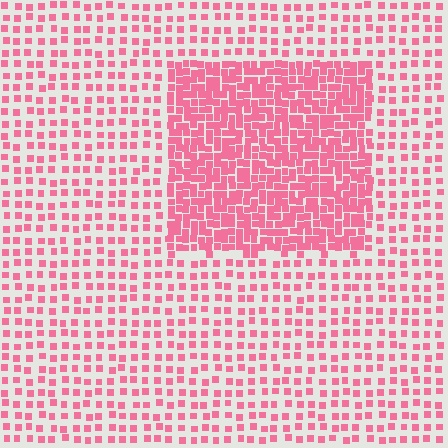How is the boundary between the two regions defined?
The boundary is defined by a change in element density (approximately 2.4x ratio). All elements are the same color, size, and shape.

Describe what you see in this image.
The image contains small pink elements arranged at two different densities. A rectangle-shaped region is visible where the elements are more densely packed than the surrounding area.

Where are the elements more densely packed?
The elements are more densely packed inside the rectangle boundary.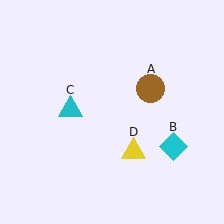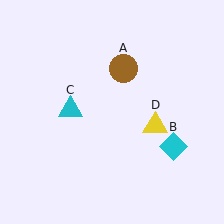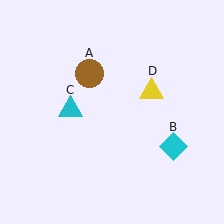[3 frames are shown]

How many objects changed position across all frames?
2 objects changed position: brown circle (object A), yellow triangle (object D).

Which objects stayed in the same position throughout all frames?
Cyan diamond (object B) and cyan triangle (object C) remained stationary.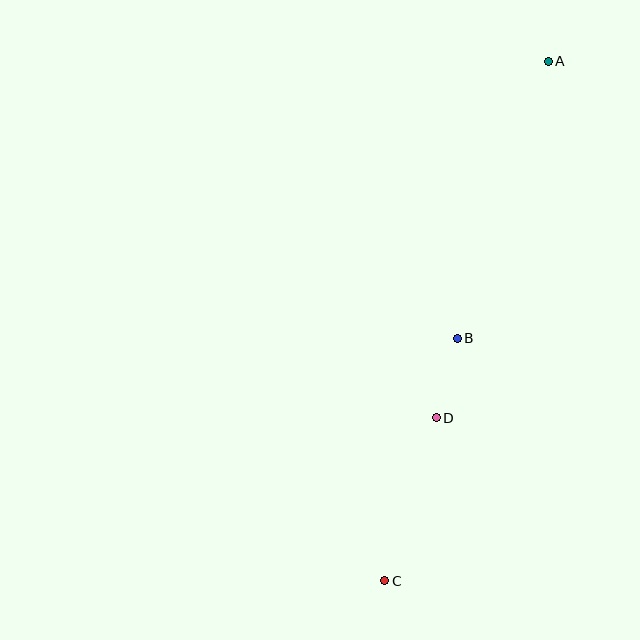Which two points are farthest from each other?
Points A and C are farthest from each other.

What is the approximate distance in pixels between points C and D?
The distance between C and D is approximately 171 pixels.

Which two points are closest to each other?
Points B and D are closest to each other.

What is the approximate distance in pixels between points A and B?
The distance between A and B is approximately 292 pixels.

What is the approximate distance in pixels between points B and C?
The distance between B and C is approximately 253 pixels.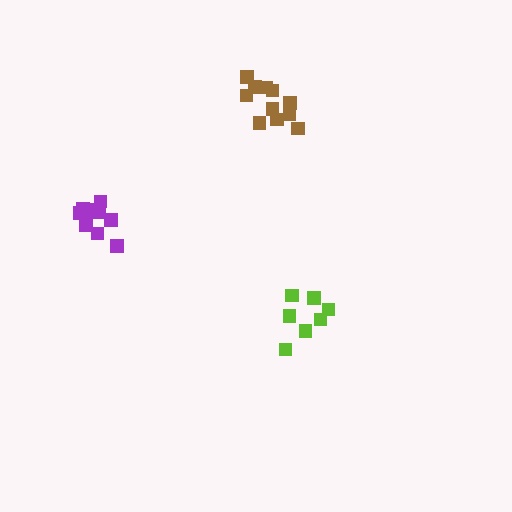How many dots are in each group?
Group 1: 11 dots, Group 2: 10 dots, Group 3: 7 dots (28 total).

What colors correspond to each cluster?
The clusters are colored: brown, purple, lime.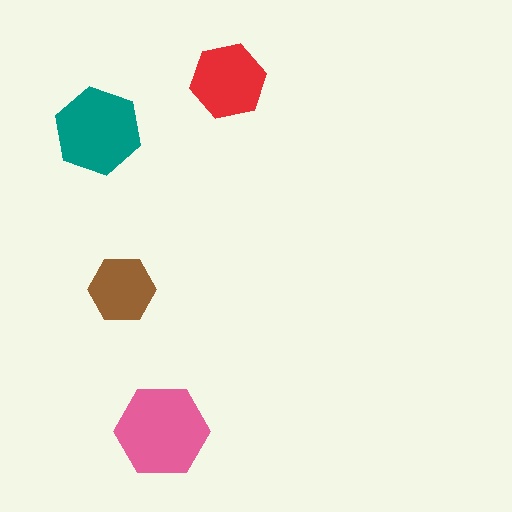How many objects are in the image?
There are 4 objects in the image.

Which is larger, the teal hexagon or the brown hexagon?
The teal one.